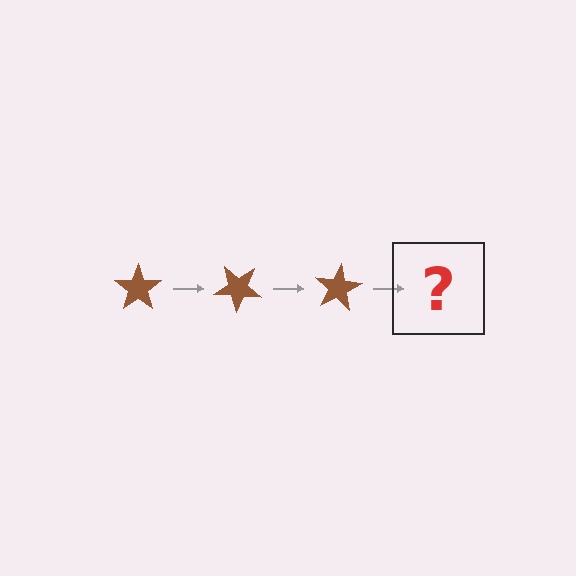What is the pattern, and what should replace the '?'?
The pattern is that the star rotates 40 degrees each step. The '?' should be a brown star rotated 120 degrees.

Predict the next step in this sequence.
The next step is a brown star rotated 120 degrees.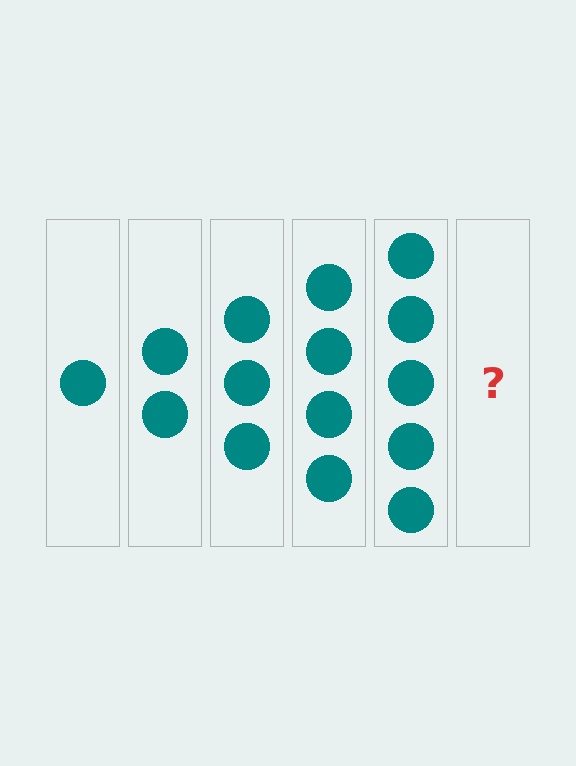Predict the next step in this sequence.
The next step is 6 circles.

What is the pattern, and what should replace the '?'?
The pattern is that each step adds one more circle. The '?' should be 6 circles.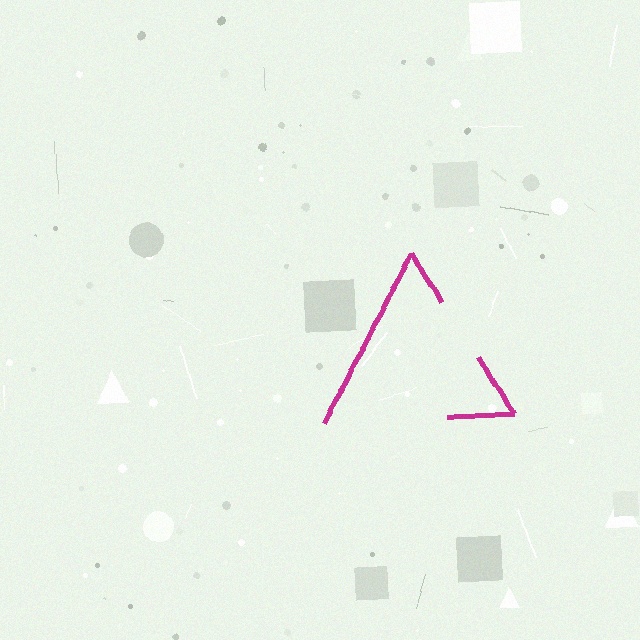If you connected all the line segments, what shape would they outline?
They would outline a triangle.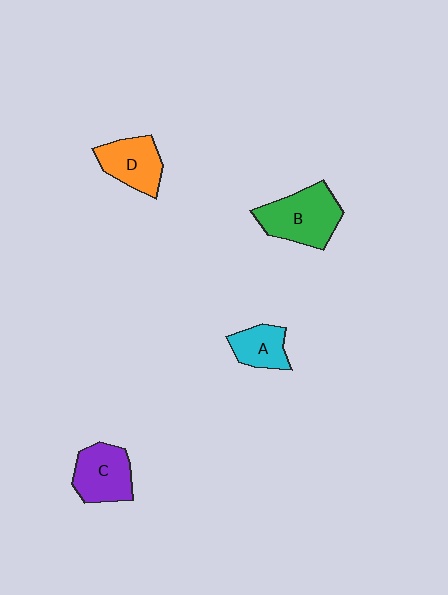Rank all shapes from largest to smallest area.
From largest to smallest: B (green), C (purple), D (orange), A (cyan).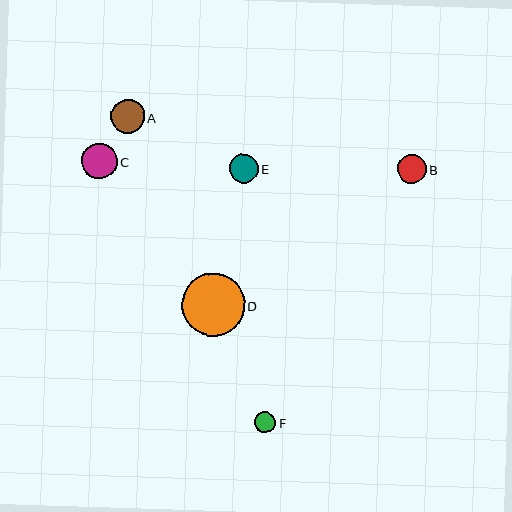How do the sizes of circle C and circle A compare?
Circle C and circle A are approximately the same size.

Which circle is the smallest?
Circle F is the smallest with a size of approximately 21 pixels.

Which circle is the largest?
Circle D is the largest with a size of approximately 62 pixels.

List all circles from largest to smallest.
From largest to smallest: D, C, A, B, E, F.